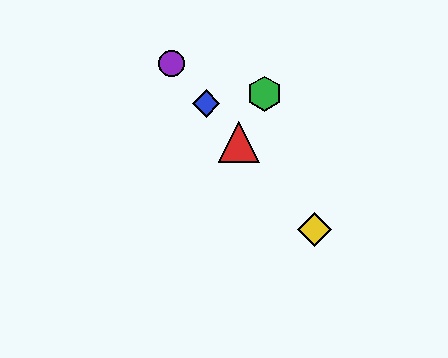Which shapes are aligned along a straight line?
The red triangle, the blue diamond, the yellow diamond, the purple circle are aligned along a straight line.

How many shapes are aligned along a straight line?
4 shapes (the red triangle, the blue diamond, the yellow diamond, the purple circle) are aligned along a straight line.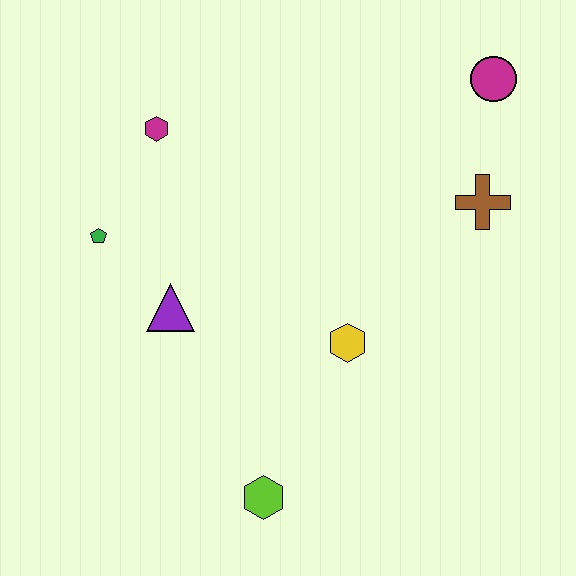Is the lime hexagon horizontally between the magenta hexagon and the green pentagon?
No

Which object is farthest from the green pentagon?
The magenta circle is farthest from the green pentagon.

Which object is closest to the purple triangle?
The green pentagon is closest to the purple triangle.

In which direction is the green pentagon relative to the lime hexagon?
The green pentagon is above the lime hexagon.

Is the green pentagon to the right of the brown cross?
No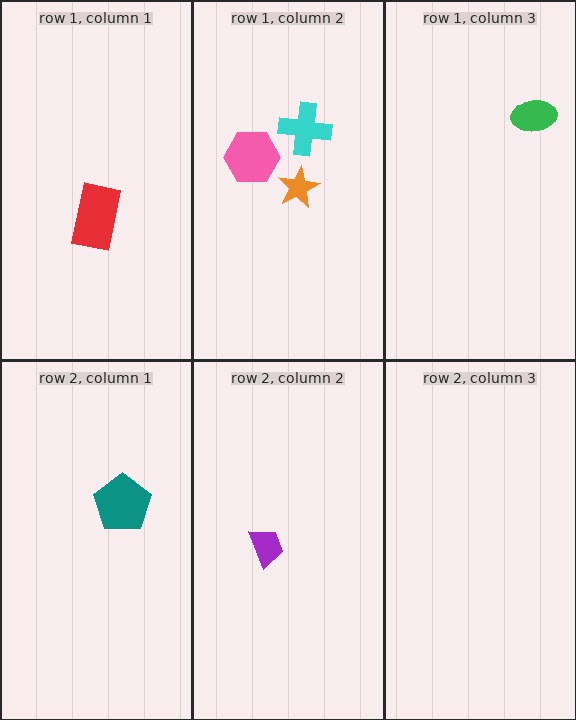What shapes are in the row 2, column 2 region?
The purple trapezoid.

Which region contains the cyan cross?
The row 1, column 2 region.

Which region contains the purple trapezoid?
The row 2, column 2 region.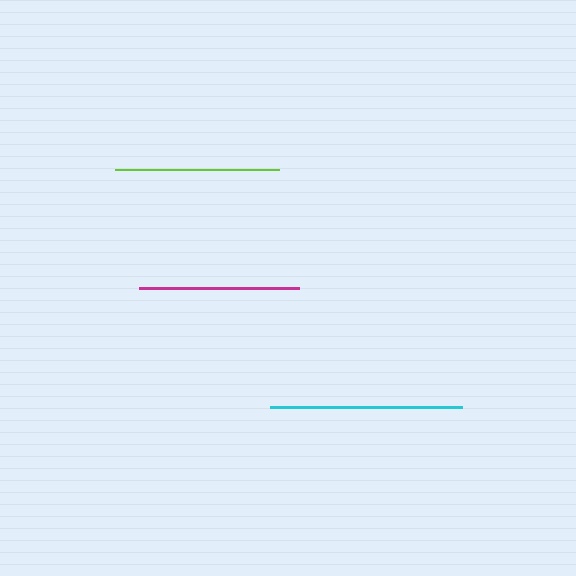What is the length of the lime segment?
The lime segment is approximately 164 pixels long.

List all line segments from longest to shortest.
From longest to shortest: cyan, lime, magenta.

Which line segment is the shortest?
The magenta line is the shortest at approximately 160 pixels.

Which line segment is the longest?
The cyan line is the longest at approximately 192 pixels.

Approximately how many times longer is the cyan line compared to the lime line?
The cyan line is approximately 1.2 times the length of the lime line.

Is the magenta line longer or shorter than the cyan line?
The cyan line is longer than the magenta line.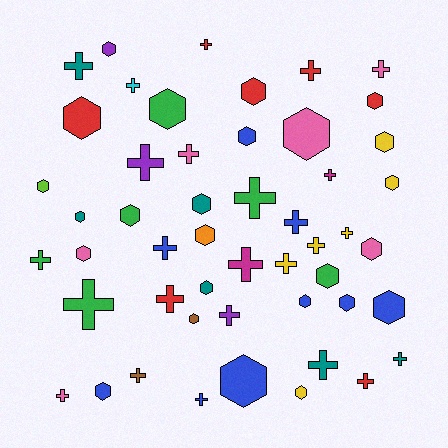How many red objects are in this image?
There are 7 red objects.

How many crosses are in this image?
There are 25 crosses.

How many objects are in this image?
There are 50 objects.